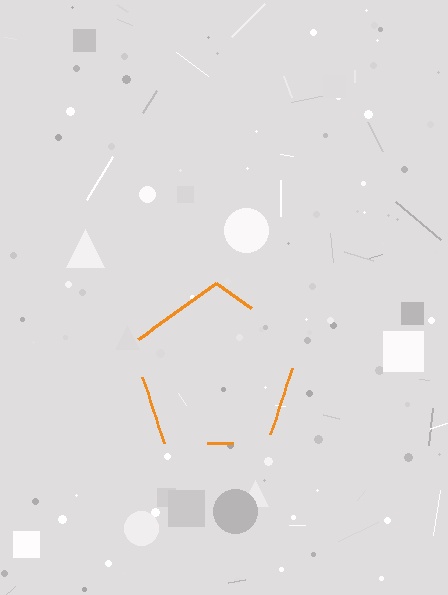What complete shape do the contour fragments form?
The contour fragments form a pentagon.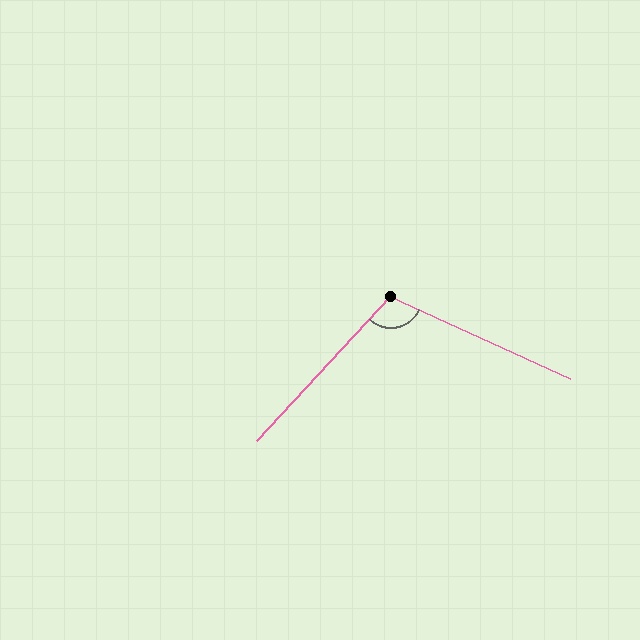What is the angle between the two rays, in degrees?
Approximately 108 degrees.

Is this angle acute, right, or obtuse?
It is obtuse.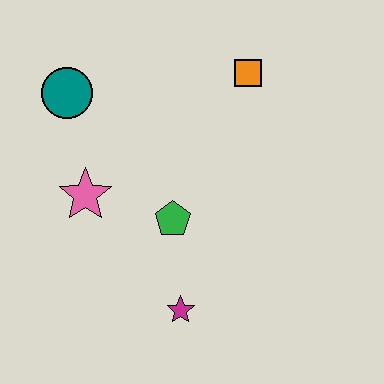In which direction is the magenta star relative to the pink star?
The magenta star is below the pink star.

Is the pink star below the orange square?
Yes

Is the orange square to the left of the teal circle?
No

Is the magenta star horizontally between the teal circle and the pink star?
No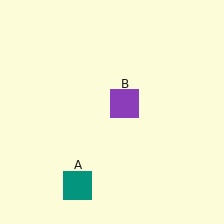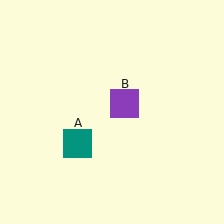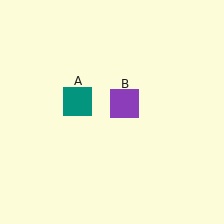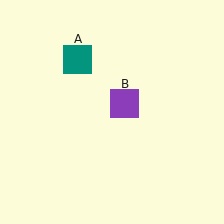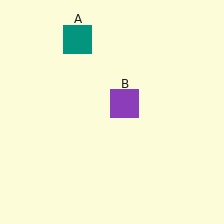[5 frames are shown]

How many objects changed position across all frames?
1 object changed position: teal square (object A).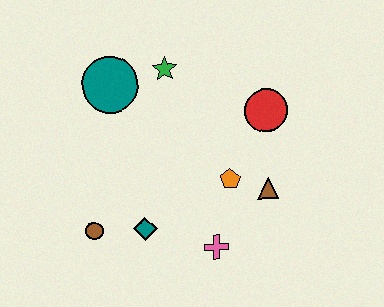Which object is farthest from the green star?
The pink cross is farthest from the green star.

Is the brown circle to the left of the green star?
Yes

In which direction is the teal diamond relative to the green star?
The teal diamond is below the green star.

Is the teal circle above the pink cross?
Yes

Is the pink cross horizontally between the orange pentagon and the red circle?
No